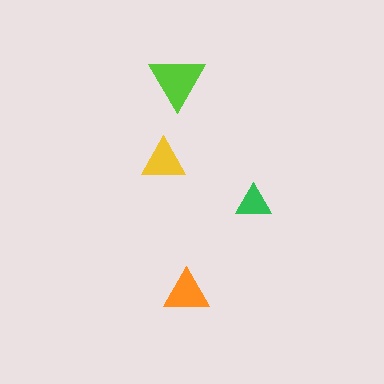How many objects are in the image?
There are 4 objects in the image.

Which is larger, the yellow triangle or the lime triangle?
The lime one.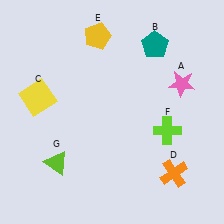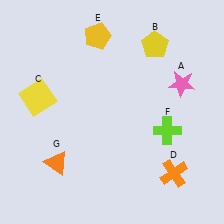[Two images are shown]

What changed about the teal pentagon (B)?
In Image 1, B is teal. In Image 2, it changed to yellow.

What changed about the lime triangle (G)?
In Image 1, G is lime. In Image 2, it changed to orange.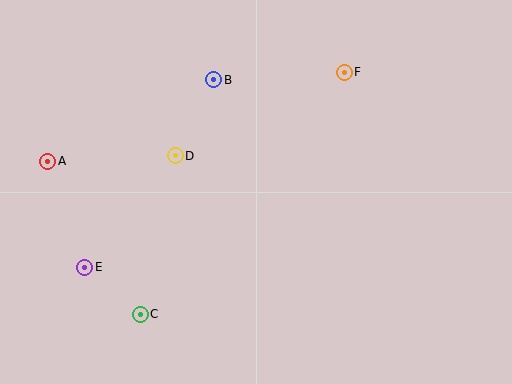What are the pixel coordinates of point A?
Point A is at (48, 161).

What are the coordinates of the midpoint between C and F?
The midpoint between C and F is at (242, 193).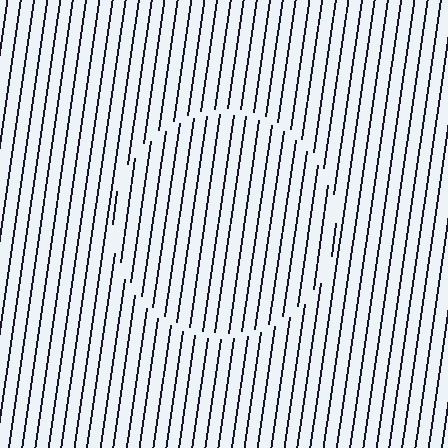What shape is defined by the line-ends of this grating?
An illusory circle. The interior of the shape contains the same grating, shifted by half a period — the contour is defined by the phase discontinuity where line-ends from the inner and outer gratings abut.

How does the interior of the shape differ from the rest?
The interior of the shape contains the same grating, shifted by half a period — the contour is defined by the phase discontinuity where line-ends from the inner and outer gratings abut.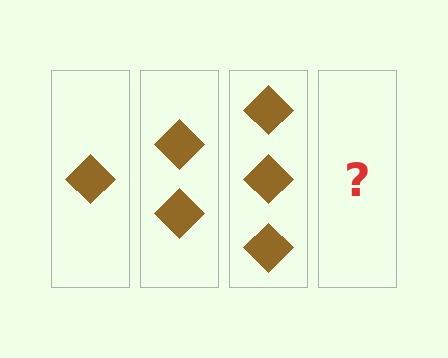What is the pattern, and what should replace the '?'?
The pattern is that each step adds one more diamond. The '?' should be 4 diamonds.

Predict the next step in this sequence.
The next step is 4 diamonds.